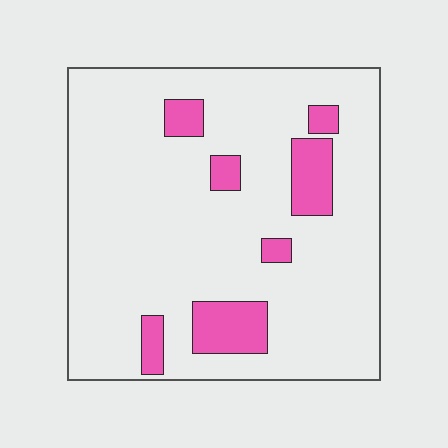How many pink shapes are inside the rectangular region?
7.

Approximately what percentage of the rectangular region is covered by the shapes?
Approximately 15%.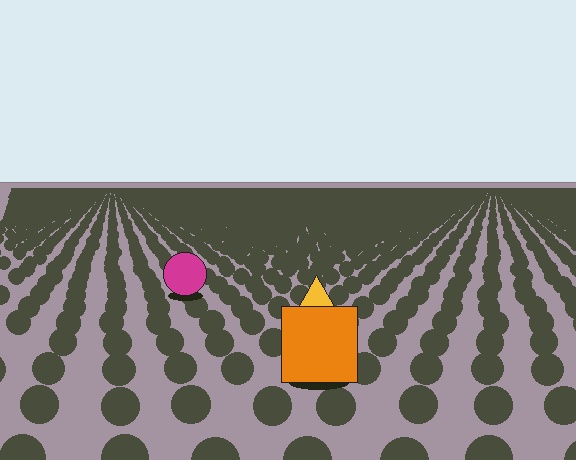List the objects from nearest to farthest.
From nearest to farthest: the orange square, the yellow triangle, the magenta circle.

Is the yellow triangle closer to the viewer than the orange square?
No. The orange square is closer — you can tell from the texture gradient: the ground texture is coarser near it.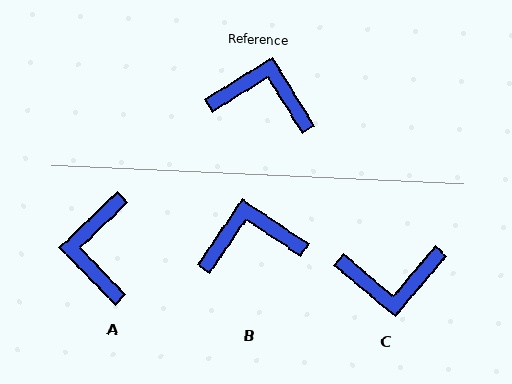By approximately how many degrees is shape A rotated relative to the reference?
Approximately 102 degrees counter-clockwise.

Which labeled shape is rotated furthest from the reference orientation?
C, about 162 degrees away.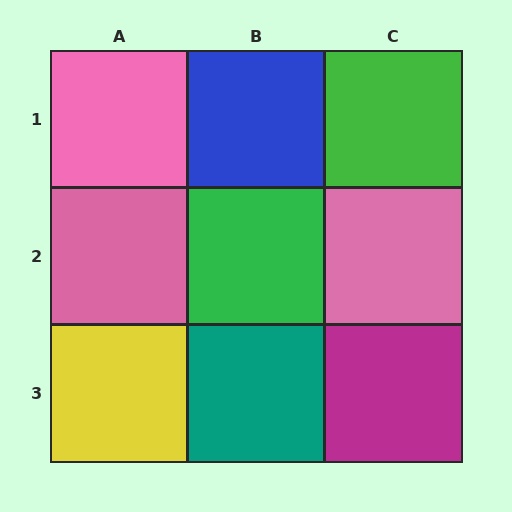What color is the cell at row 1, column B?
Blue.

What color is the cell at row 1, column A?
Pink.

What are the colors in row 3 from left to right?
Yellow, teal, magenta.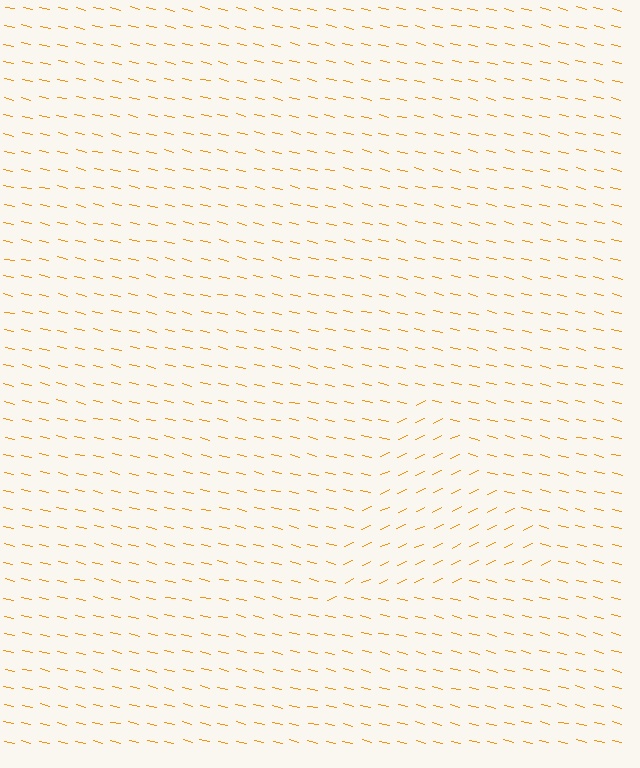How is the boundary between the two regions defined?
The boundary is defined purely by a change in line orientation (approximately 38 degrees difference). All lines are the same color and thickness.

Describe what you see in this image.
The image is filled with small orange line segments. A triangle region in the image has lines oriented differently from the surrounding lines, creating a visible texture boundary.